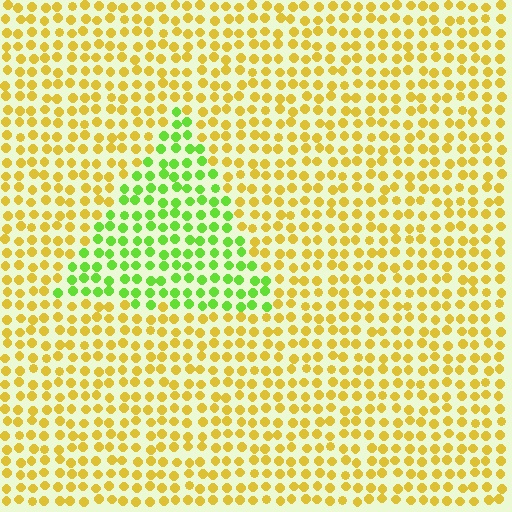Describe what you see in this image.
The image is filled with small yellow elements in a uniform arrangement. A triangle-shaped region is visible where the elements are tinted to a slightly different hue, forming a subtle color boundary.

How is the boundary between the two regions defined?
The boundary is defined purely by a slight shift in hue (about 54 degrees). Spacing, size, and orientation are identical on both sides.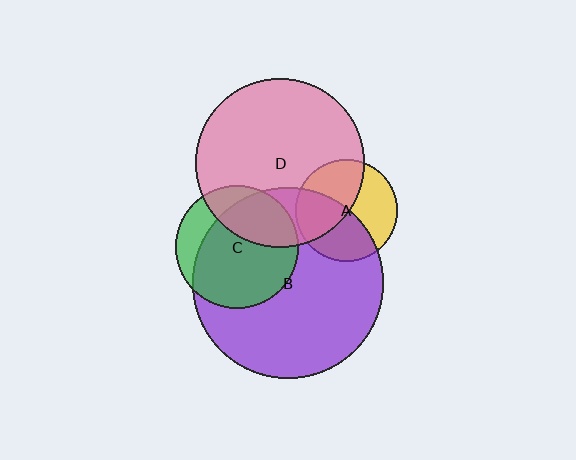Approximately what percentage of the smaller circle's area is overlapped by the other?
Approximately 25%.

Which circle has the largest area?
Circle B (purple).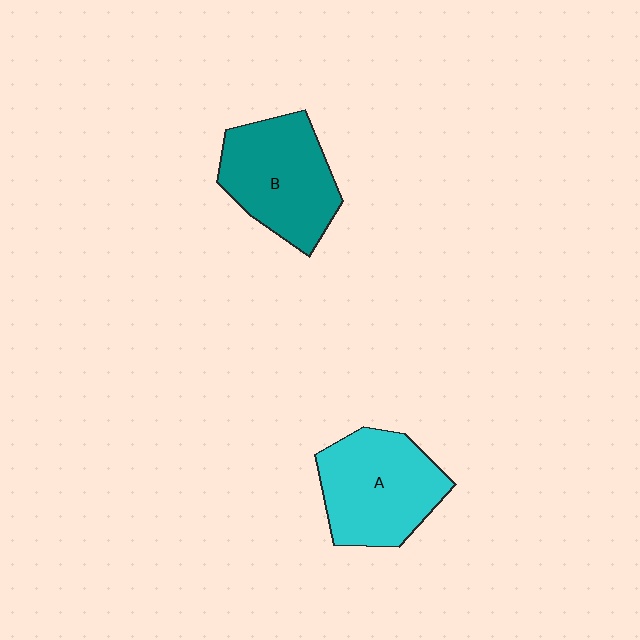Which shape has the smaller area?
Shape B (teal).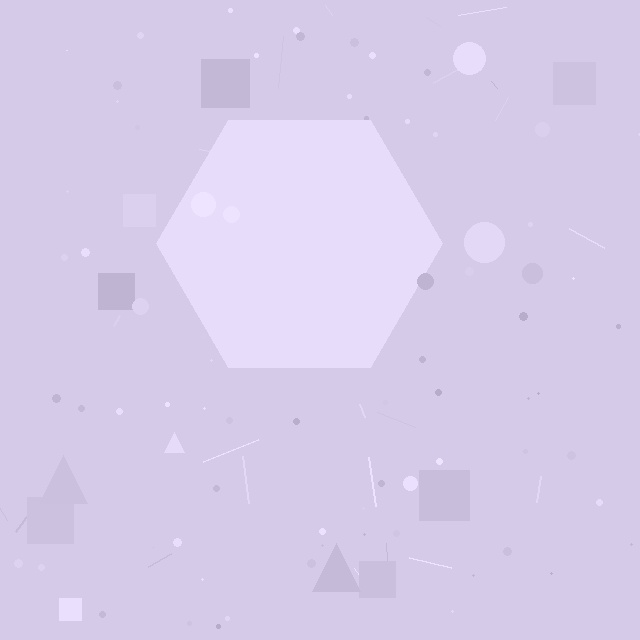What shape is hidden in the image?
A hexagon is hidden in the image.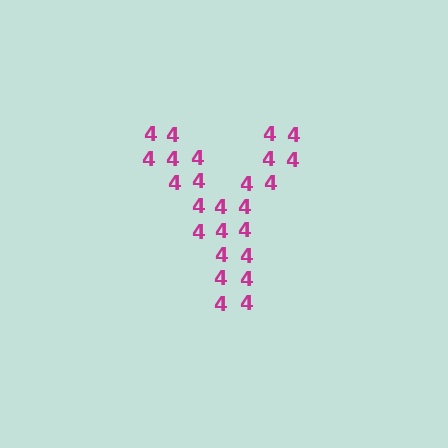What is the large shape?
The large shape is the letter Y.